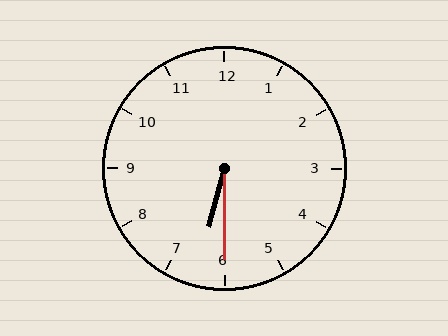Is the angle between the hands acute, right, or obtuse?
It is acute.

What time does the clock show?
6:30.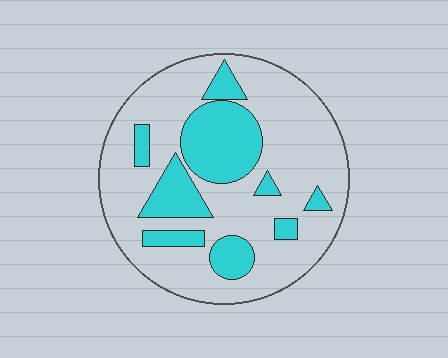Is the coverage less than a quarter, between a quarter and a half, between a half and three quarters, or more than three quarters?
Between a quarter and a half.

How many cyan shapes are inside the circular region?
9.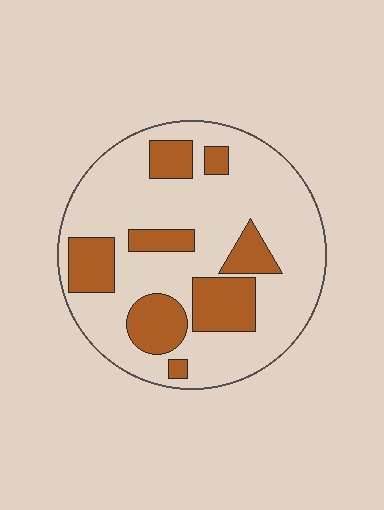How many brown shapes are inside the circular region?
8.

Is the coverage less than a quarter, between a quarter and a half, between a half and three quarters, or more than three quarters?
Between a quarter and a half.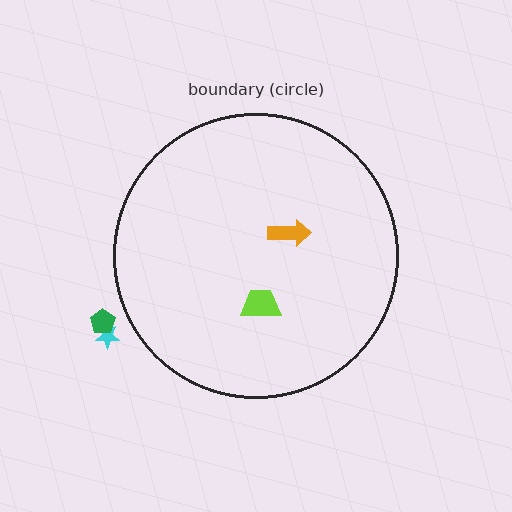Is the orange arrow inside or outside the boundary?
Inside.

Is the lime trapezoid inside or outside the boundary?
Inside.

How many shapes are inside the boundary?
2 inside, 2 outside.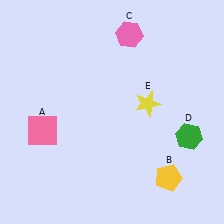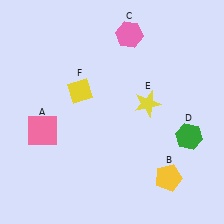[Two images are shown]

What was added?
A yellow diamond (F) was added in Image 2.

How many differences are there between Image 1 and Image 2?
There is 1 difference between the two images.